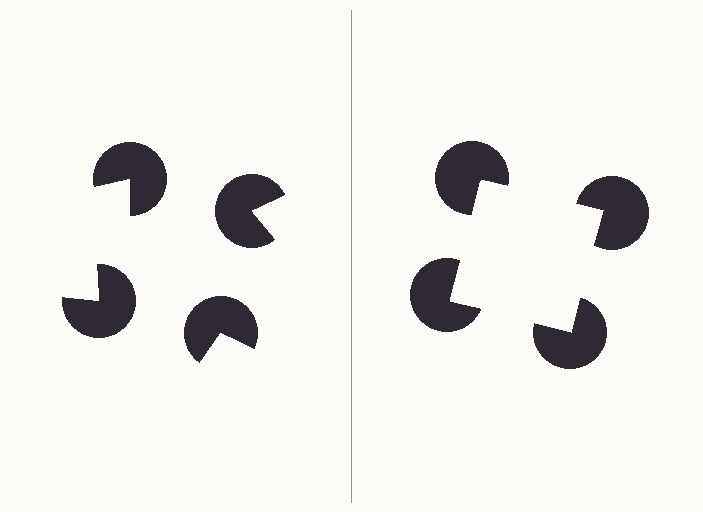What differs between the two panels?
The pac-man discs are positioned identically on both sides; only the wedge orientations differ. On the right they align to a square; on the left they are misaligned.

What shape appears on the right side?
An illusory square.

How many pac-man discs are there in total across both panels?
8 — 4 on each side.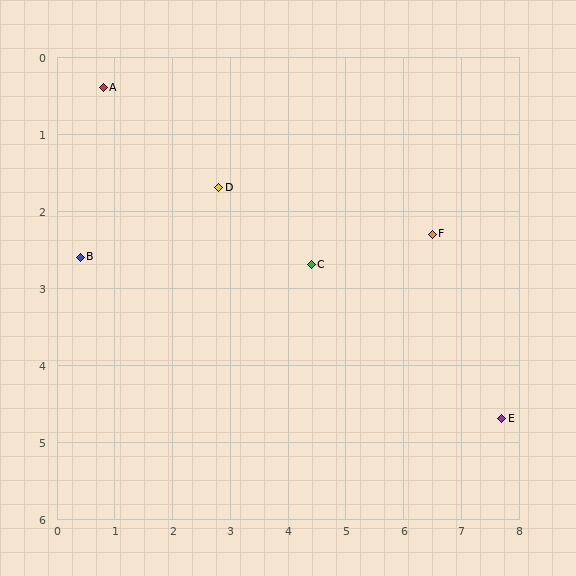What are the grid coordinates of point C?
Point C is at approximately (4.4, 2.7).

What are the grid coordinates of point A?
Point A is at approximately (0.8, 0.4).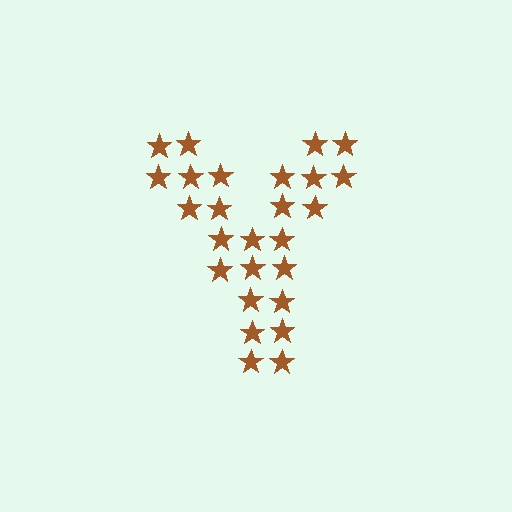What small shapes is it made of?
It is made of small stars.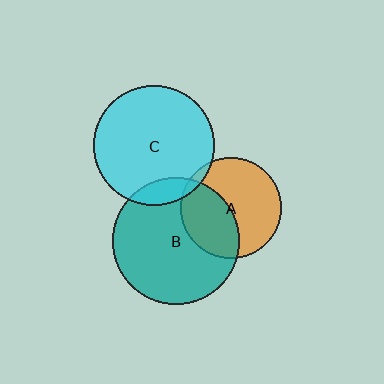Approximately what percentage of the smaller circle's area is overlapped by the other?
Approximately 10%.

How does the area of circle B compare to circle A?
Approximately 1.6 times.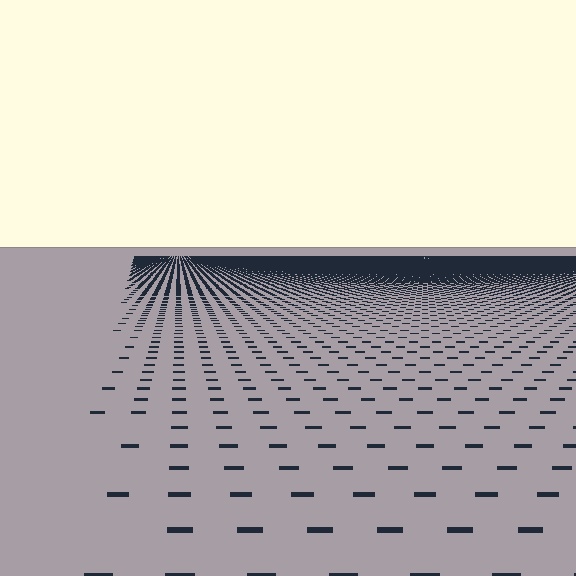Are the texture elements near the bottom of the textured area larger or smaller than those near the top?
Larger. Near the bottom, elements are closer to the viewer and appear at a bigger on-screen size.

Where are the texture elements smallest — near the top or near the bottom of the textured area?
Near the top.